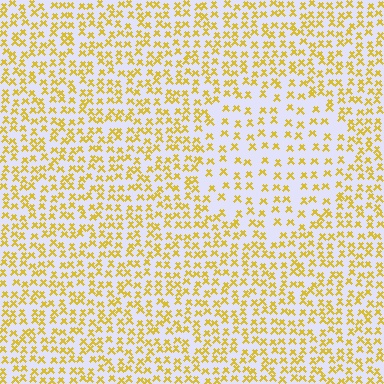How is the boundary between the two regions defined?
The boundary is defined by a change in element density (approximately 1.8x ratio). All elements are the same color, size, and shape.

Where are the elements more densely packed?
The elements are more densely packed outside the circle boundary.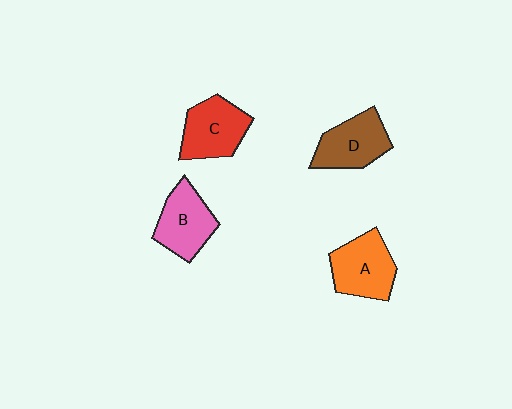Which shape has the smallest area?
Shape D (brown).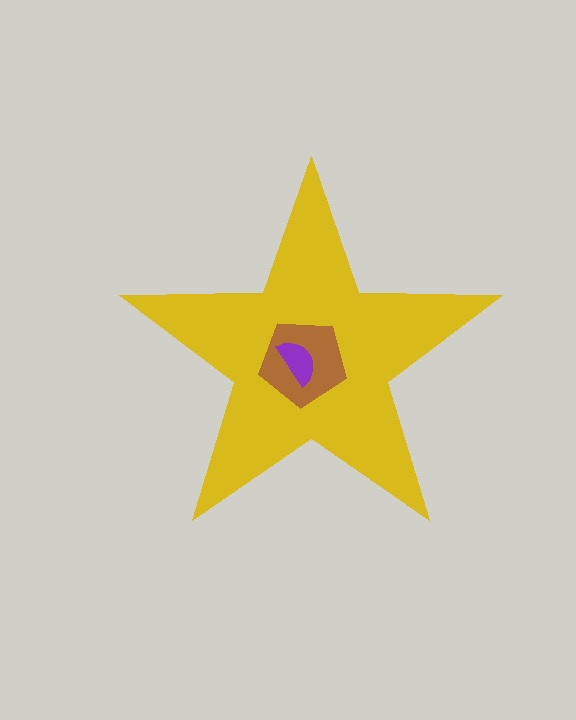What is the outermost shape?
The yellow star.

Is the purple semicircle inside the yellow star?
Yes.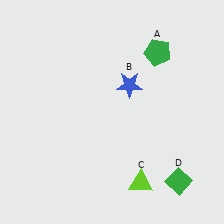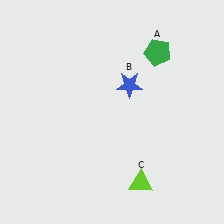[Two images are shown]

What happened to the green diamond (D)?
The green diamond (D) was removed in Image 2. It was in the bottom-right area of Image 1.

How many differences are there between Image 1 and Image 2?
There is 1 difference between the two images.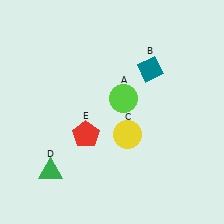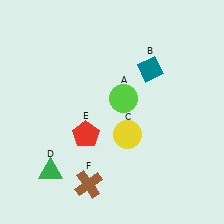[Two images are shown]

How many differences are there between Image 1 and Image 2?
There is 1 difference between the two images.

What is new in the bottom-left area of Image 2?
A brown cross (F) was added in the bottom-left area of Image 2.